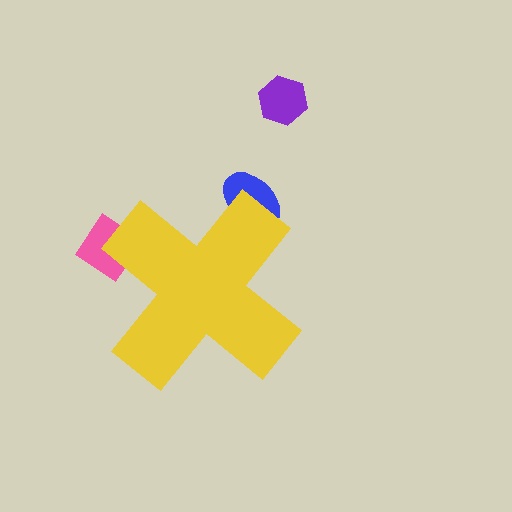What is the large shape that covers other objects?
A yellow cross.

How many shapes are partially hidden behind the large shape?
2 shapes are partially hidden.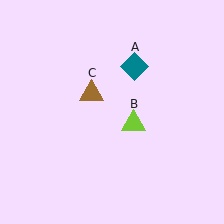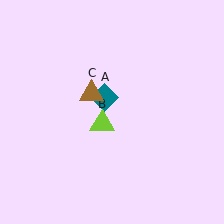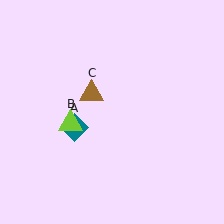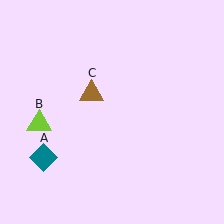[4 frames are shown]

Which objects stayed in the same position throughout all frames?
Brown triangle (object C) remained stationary.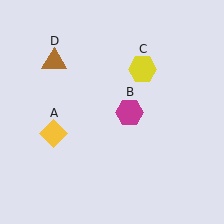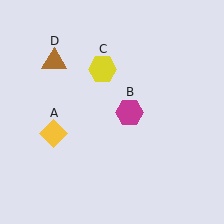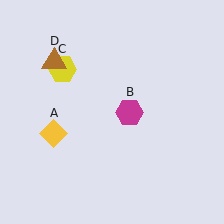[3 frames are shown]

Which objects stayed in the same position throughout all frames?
Yellow diamond (object A) and magenta hexagon (object B) and brown triangle (object D) remained stationary.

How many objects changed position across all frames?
1 object changed position: yellow hexagon (object C).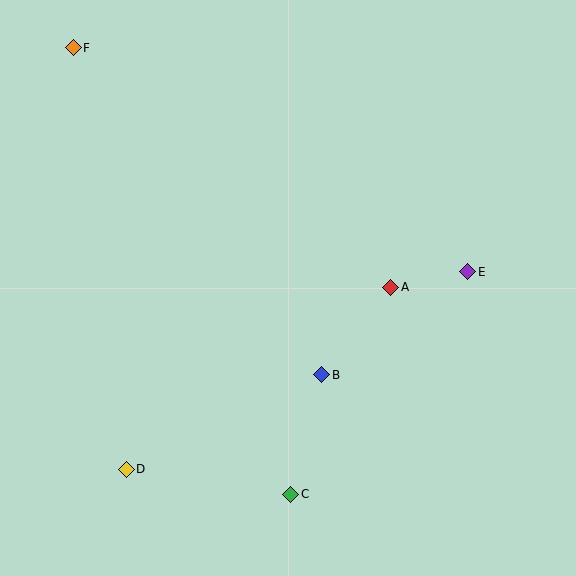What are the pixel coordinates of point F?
Point F is at (73, 48).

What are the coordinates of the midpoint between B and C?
The midpoint between B and C is at (306, 435).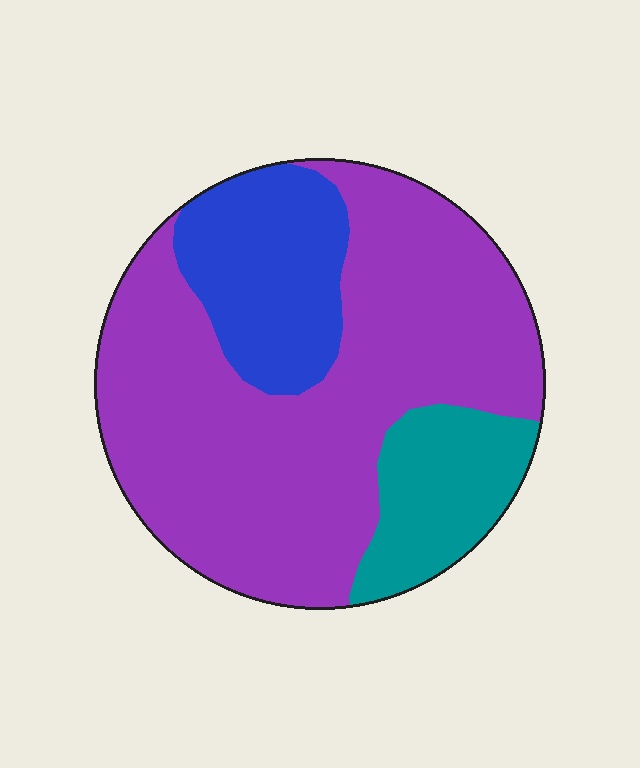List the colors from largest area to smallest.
From largest to smallest: purple, blue, teal.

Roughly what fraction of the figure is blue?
Blue covers about 20% of the figure.